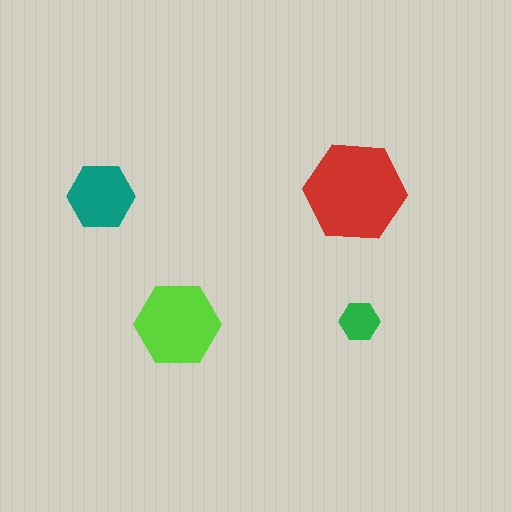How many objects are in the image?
There are 4 objects in the image.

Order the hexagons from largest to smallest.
the red one, the lime one, the teal one, the green one.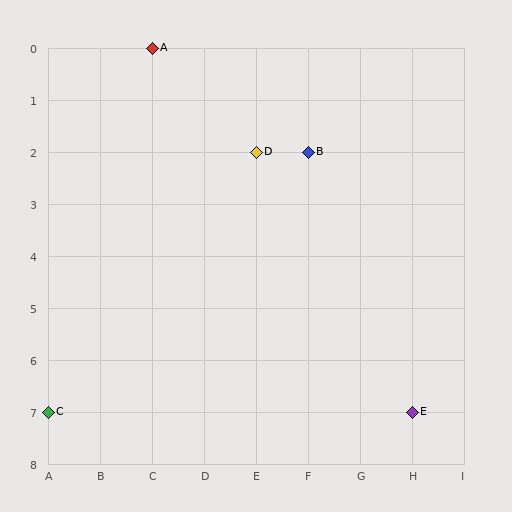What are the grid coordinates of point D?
Point D is at grid coordinates (E, 2).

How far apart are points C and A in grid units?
Points C and A are 2 columns and 7 rows apart (about 7.3 grid units diagonally).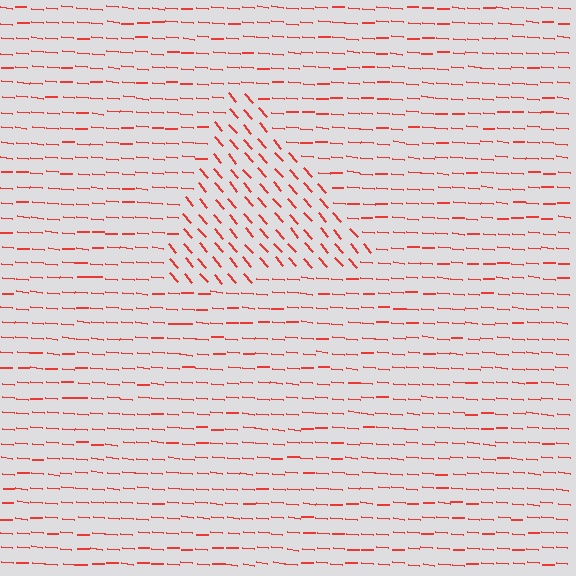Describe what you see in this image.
The image is filled with small red line segments. A triangle region in the image has lines oriented differently from the surrounding lines, creating a visible texture boundary.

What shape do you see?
I see a triangle.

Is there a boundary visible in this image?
Yes, there is a texture boundary formed by a change in line orientation.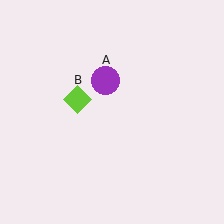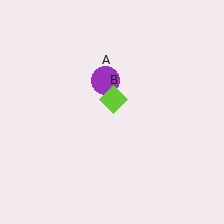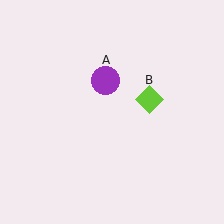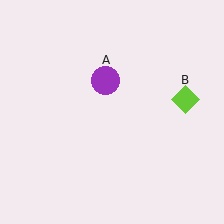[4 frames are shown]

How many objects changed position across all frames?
1 object changed position: lime diamond (object B).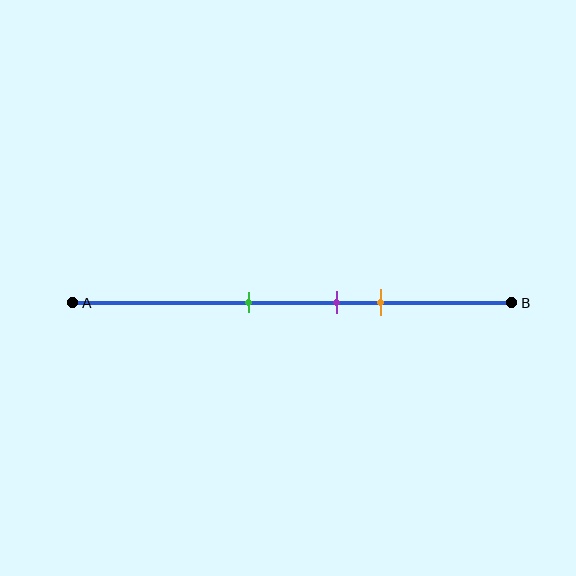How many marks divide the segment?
There are 3 marks dividing the segment.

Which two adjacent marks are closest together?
The purple and orange marks are the closest adjacent pair.